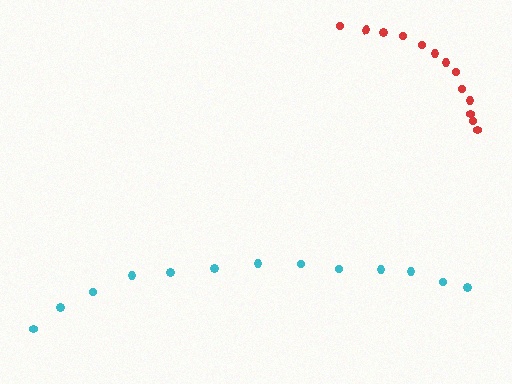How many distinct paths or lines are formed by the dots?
There are 2 distinct paths.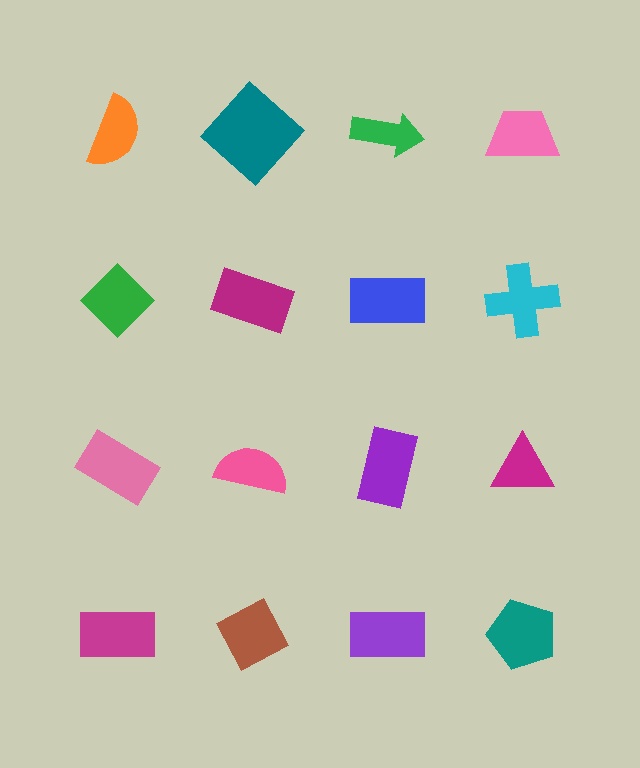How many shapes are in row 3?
4 shapes.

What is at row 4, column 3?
A purple rectangle.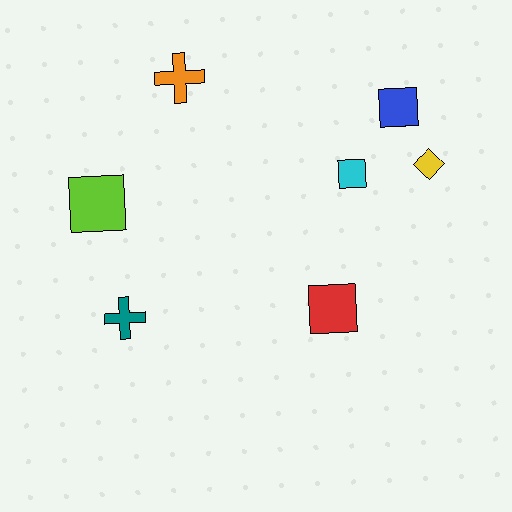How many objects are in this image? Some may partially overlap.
There are 7 objects.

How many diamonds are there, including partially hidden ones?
There is 1 diamond.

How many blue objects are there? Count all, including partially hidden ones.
There is 1 blue object.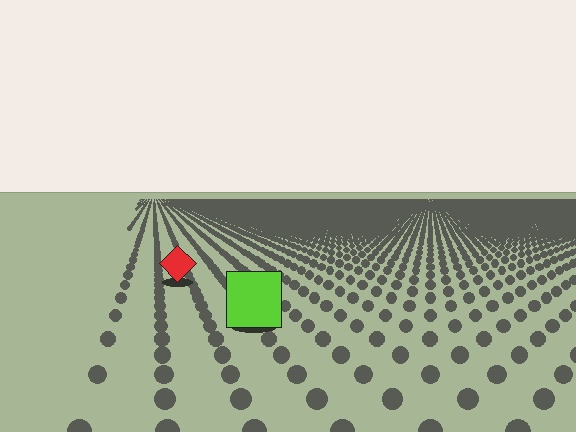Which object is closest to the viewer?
The lime square is closest. The texture marks near it are larger and more spread out.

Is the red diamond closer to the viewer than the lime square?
No. The lime square is closer — you can tell from the texture gradient: the ground texture is coarser near it.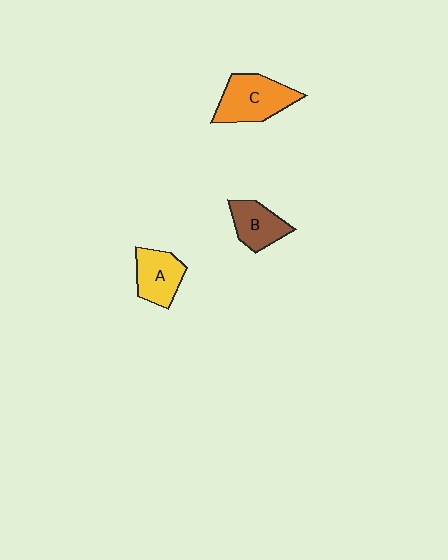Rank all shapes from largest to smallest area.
From largest to smallest: C (orange), A (yellow), B (brown).